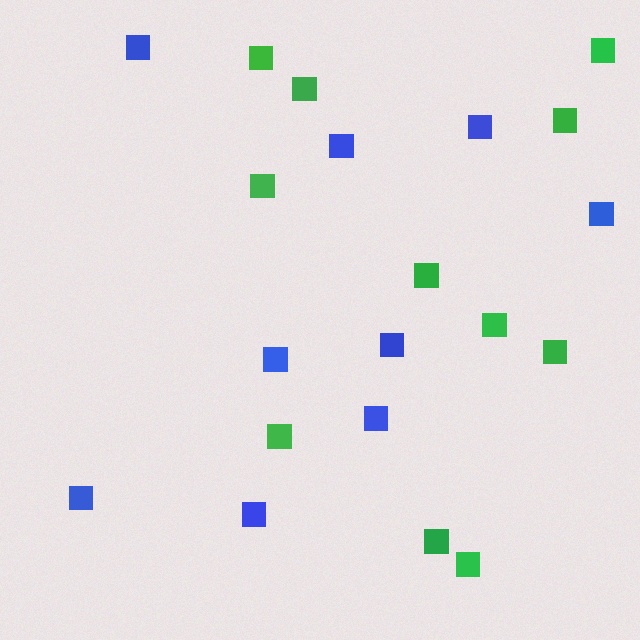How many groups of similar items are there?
There are 2 groups: one group of green squares (11) and one group of blue squares (9).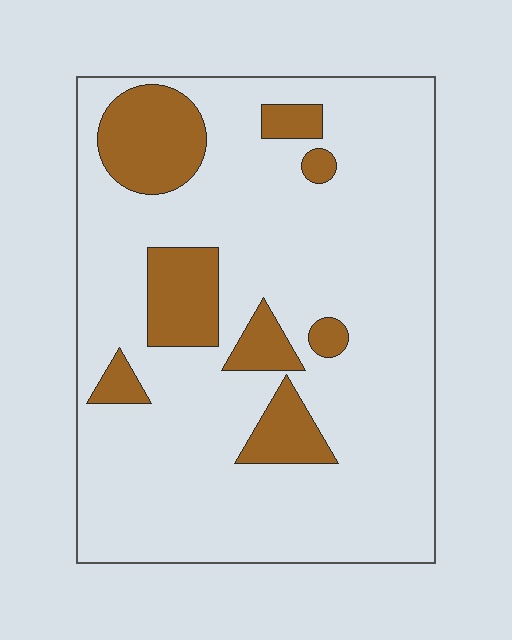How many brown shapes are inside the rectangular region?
8.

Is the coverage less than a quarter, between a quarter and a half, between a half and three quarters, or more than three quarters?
Less than a quarter.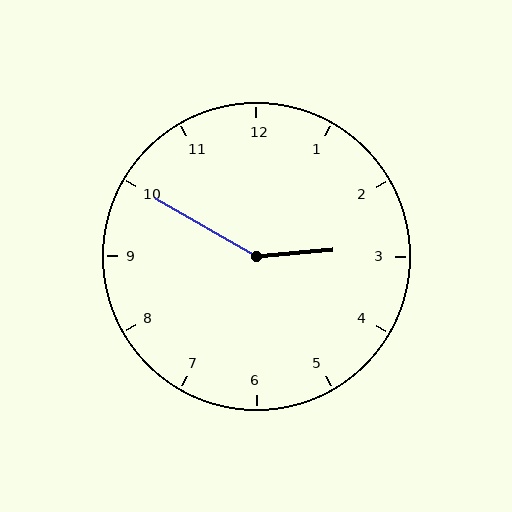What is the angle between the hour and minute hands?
Approximately 145 degrees.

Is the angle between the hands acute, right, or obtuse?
It is obtuse.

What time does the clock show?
2:50.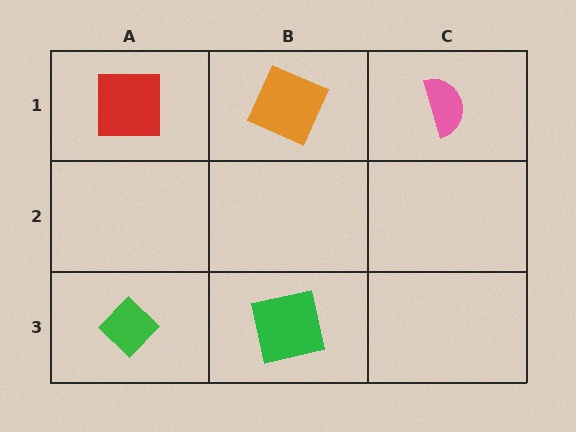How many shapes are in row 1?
3 shapes.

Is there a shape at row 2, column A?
No, that cell is empty.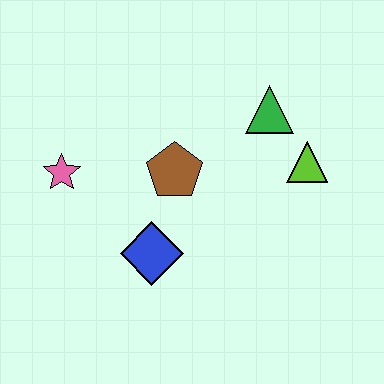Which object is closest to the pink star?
The brown pentagon is closest to the pink star.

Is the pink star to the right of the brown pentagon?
No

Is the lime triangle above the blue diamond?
Yes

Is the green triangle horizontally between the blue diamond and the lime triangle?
Yes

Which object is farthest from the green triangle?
The pink star is farthest from the green triangle.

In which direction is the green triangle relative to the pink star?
The green triangle is to the right of the pink star.